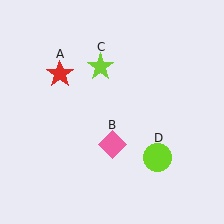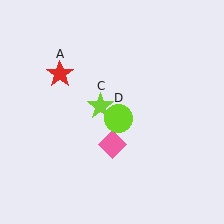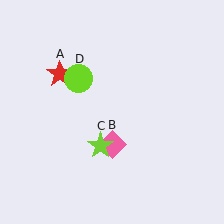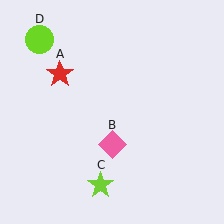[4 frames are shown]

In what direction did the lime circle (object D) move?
The lime circle (object D) moved up and to the left.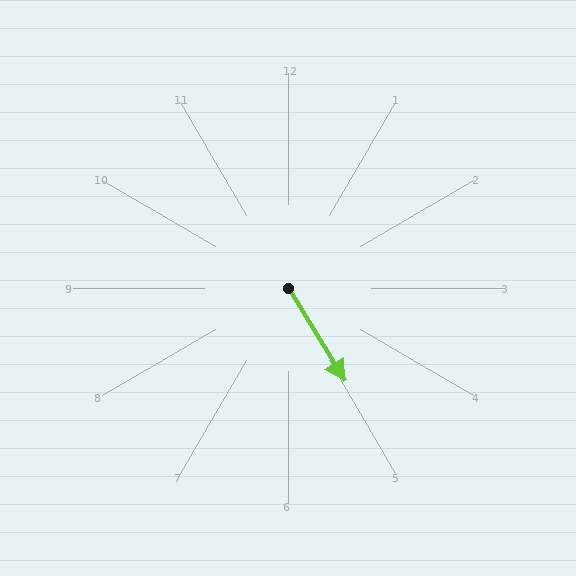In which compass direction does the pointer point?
Southeast.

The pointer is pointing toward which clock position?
Roughly 5 o'clock.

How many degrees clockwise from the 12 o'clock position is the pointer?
Approximately 149 degrees.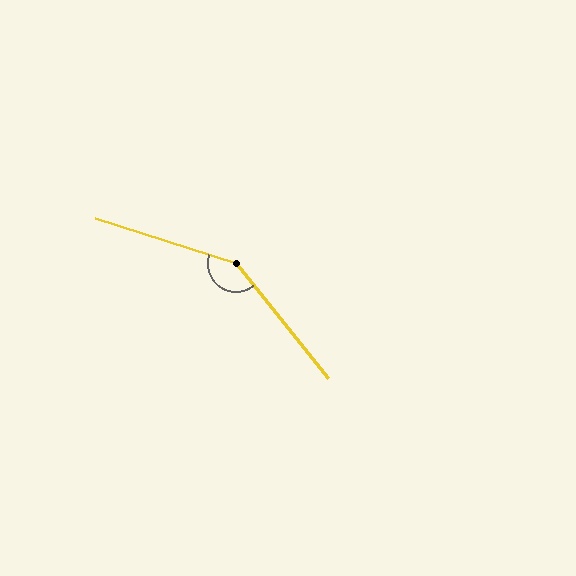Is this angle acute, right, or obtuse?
It is obtuse.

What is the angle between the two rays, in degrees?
Approximately 147 degrees.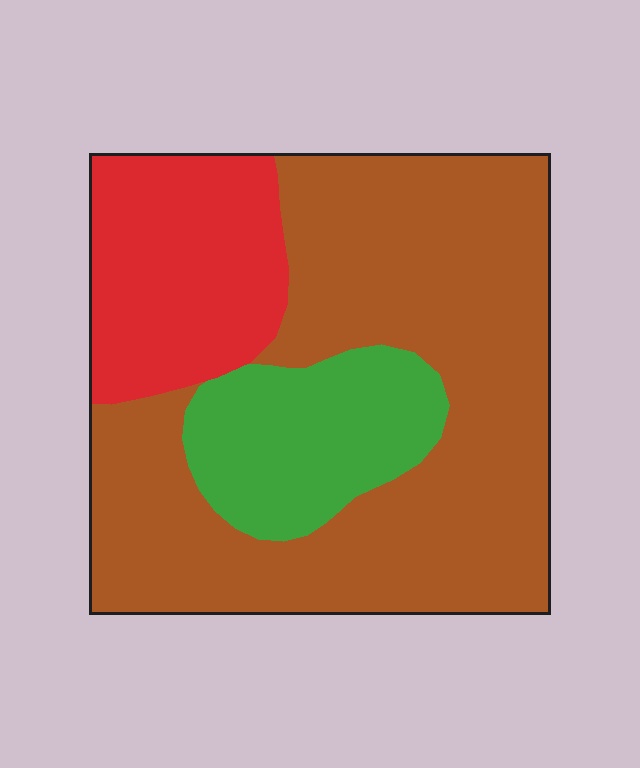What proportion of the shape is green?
Green covers 17% of the shape.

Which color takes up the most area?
Brown, at roughly 60%.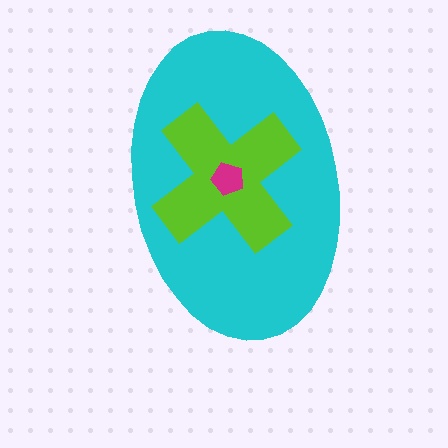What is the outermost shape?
The cyan ellipse.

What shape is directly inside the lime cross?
The magenta pentagon.